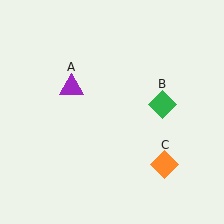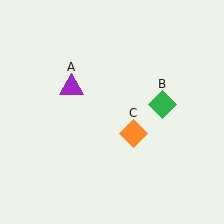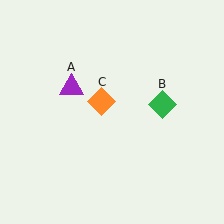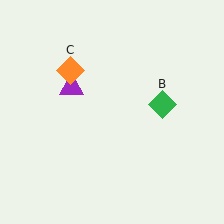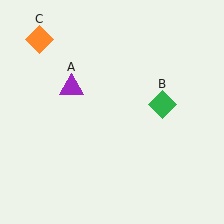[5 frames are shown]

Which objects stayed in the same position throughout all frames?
Purple triangle (object A) and green diamond (object B) remained stationary.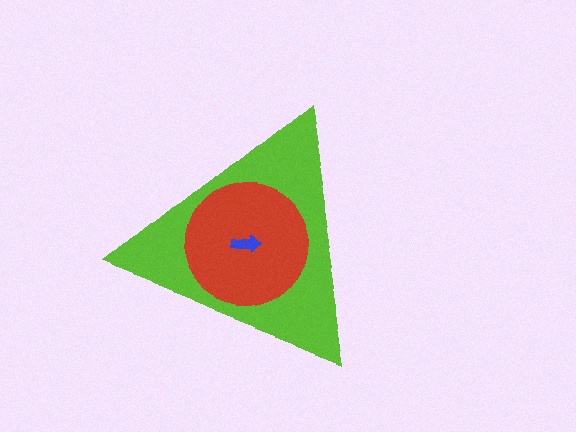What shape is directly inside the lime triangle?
The red circle.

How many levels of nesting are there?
3.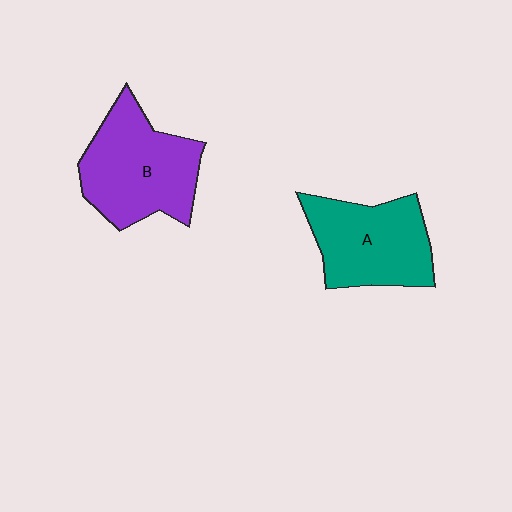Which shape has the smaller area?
Shape A (teal).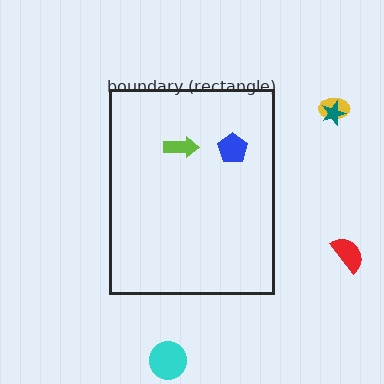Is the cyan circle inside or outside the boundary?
Outside.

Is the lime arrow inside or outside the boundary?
Inside.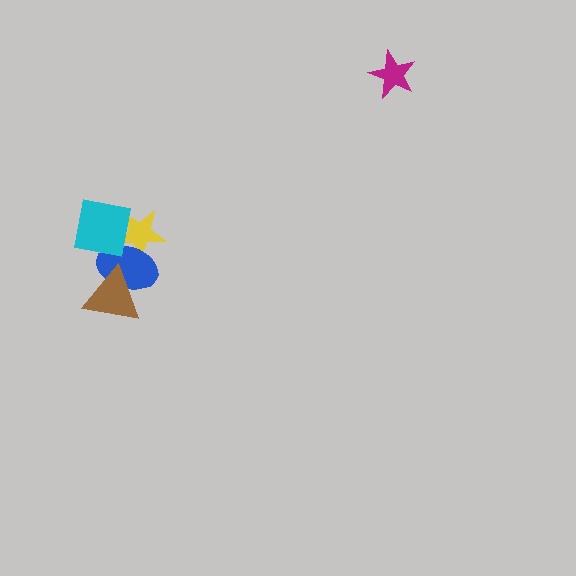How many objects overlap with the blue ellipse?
3 objects overlap with the blue ellipse.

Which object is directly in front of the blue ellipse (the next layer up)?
The brown triangle is directly in front of the blue ellipse.